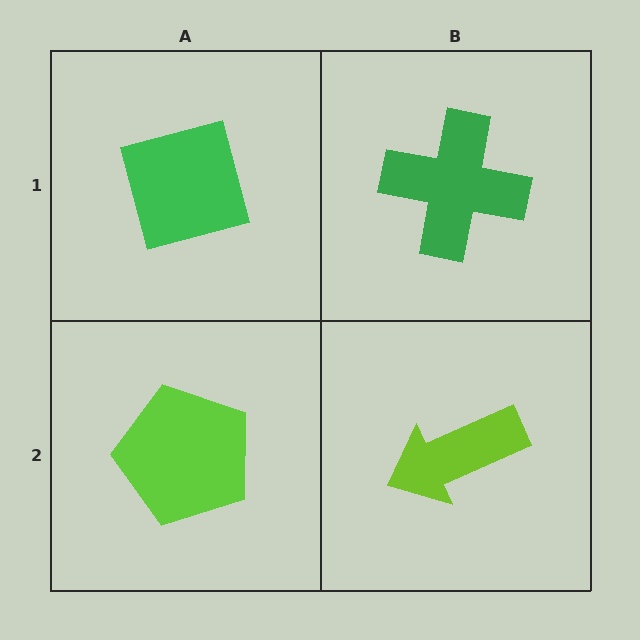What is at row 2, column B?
A lime arrow.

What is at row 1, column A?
A green square.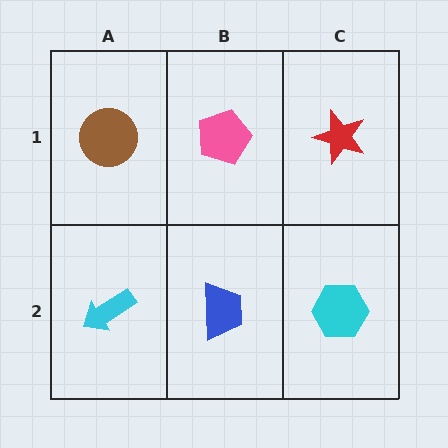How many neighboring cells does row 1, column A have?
2.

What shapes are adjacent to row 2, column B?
A pink pentagon (row 1, column B), a cyan arrow (row 2, column A), a cyan hexagon (row 2, column C).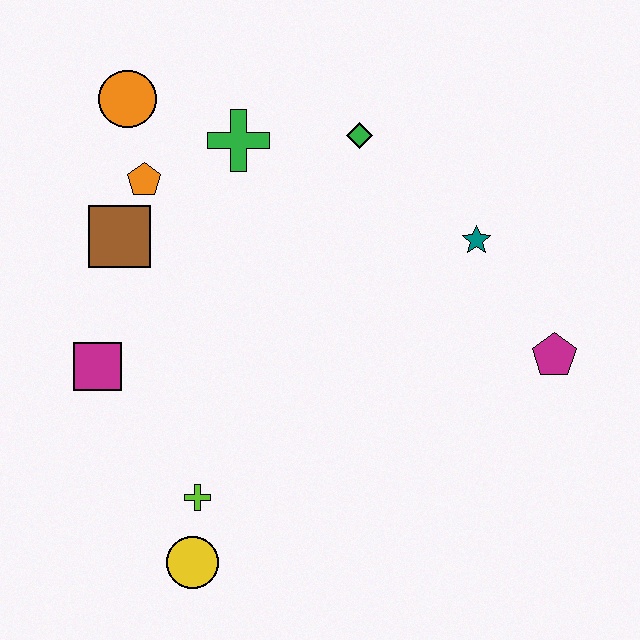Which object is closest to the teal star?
The magenta pentagon is closest to the teal star.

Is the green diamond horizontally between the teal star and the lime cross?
Yes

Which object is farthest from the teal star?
The yellow circle is farthest from the teal star.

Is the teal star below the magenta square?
No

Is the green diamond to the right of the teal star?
No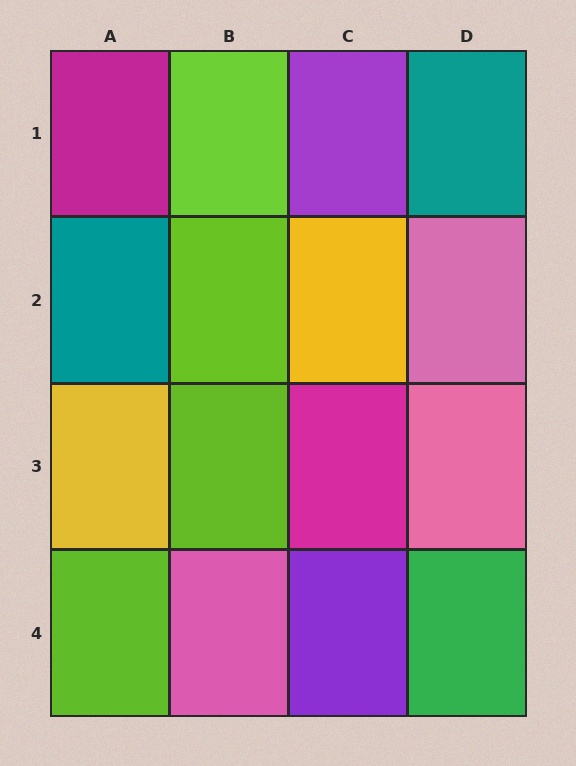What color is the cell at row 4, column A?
Lime.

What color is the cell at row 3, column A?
Yellow.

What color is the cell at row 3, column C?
Magenta.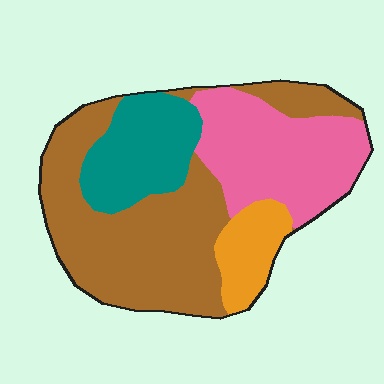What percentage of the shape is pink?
Pink covers about 25% of the shape.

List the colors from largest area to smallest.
From largest to smallest: brown, pink, teal, orange.